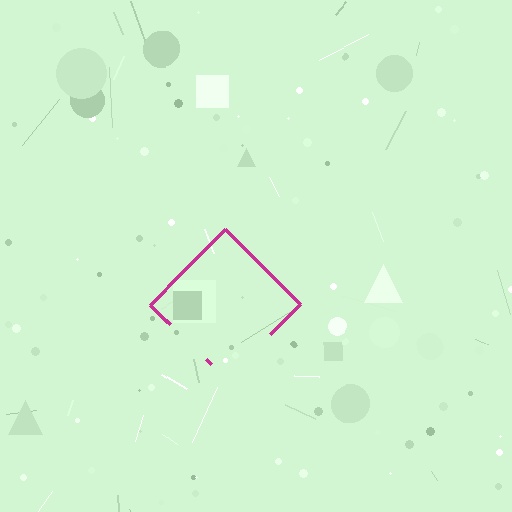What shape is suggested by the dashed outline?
The dashed outline suggests a diamond.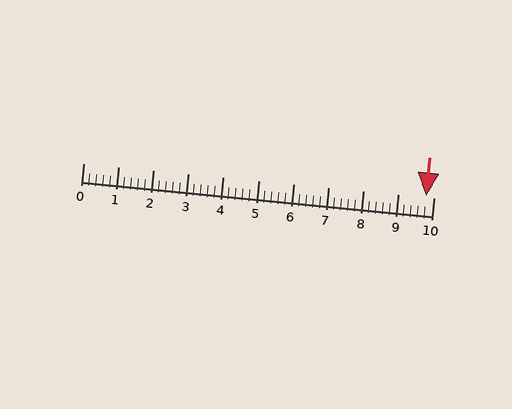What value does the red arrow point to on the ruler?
The red arrow points to approximately 9.8.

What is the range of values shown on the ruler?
The ruler shows values from 0 to 10.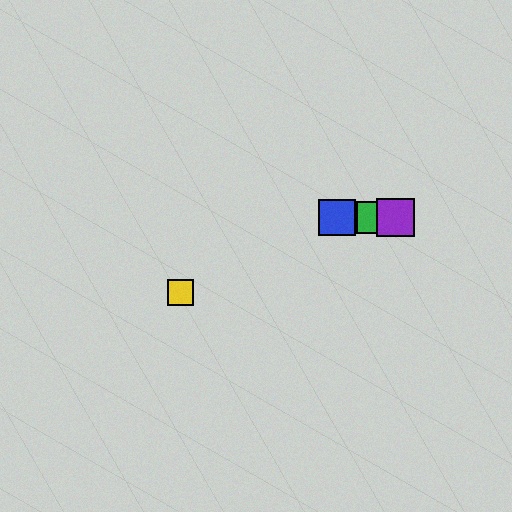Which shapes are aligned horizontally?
The red square, the blue square, the green square, the purple square are aligned horizontally.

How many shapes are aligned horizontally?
4 shapes (the red square, the blue square, the green square, the purple square) are aligned horizontally.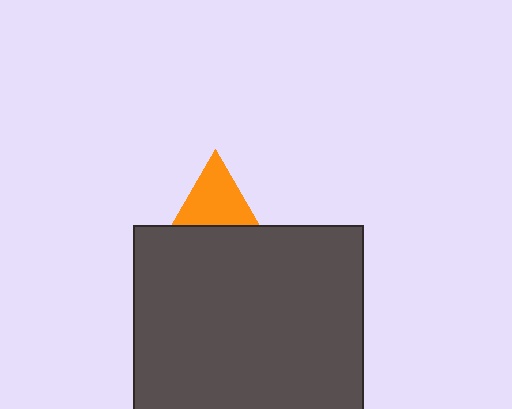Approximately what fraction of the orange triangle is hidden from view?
Roughly 44% of the orange triangle is hidden behind the dark gray rectangle.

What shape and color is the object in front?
The object in front is a dark gray rectangle.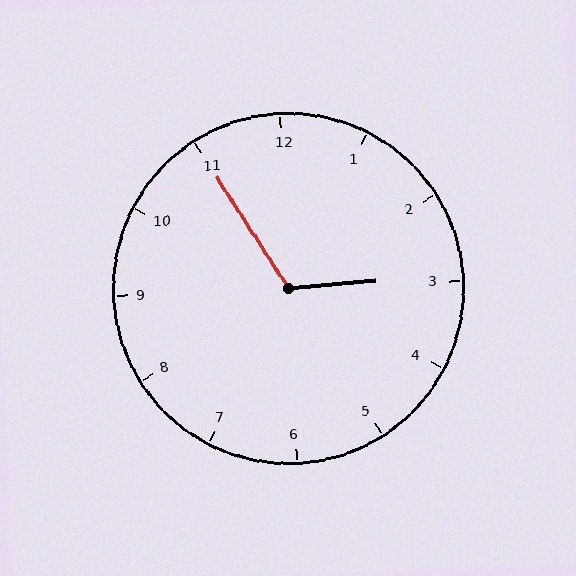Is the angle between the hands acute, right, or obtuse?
It is obtuse.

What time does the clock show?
2:55.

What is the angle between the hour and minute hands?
Approximately 118 degrees.